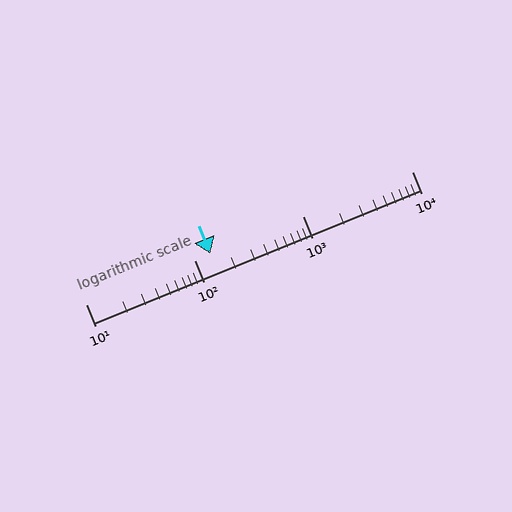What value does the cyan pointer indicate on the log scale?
The pointer indicates approximately 140.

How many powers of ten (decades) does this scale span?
The scale spans 3 decades, from 10 to 10000.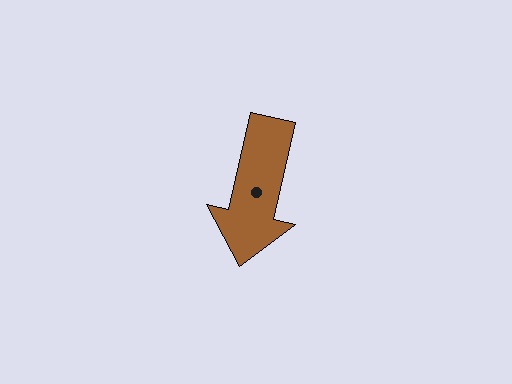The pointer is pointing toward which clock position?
Roughly 6 o'clock.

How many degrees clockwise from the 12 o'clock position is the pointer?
Approximately 193 degrees.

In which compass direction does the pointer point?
South.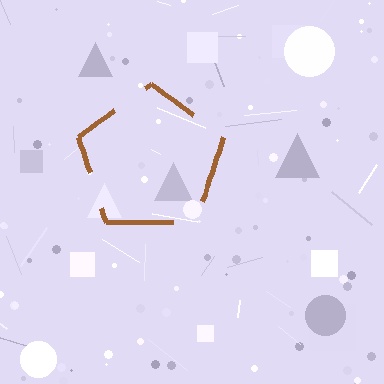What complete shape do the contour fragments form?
The contour fragments form a pentagon.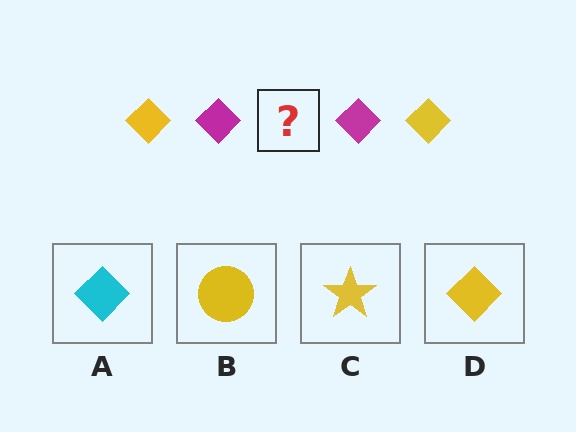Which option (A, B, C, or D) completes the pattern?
D.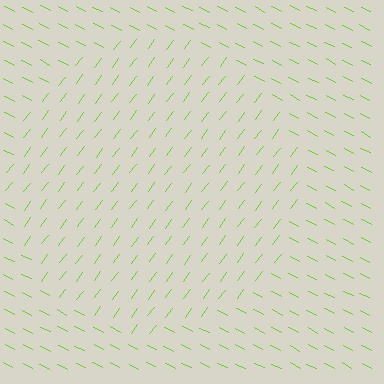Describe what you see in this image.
The image is filled with small lime line segments. A circle region in the image has lines oriented differently from the surrounding lines, creating a visible texture boundary.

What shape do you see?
I see a circle.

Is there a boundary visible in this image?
Yes, there is a texture boundary formed by a change in line orientation.